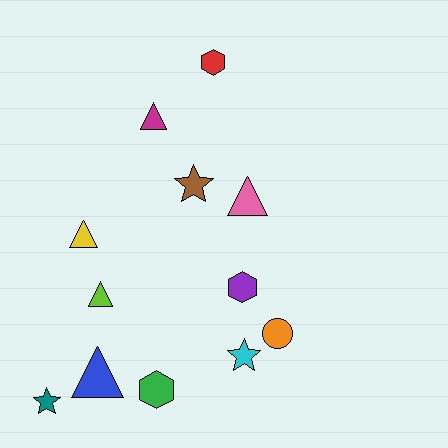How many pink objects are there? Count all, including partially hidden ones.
There is 1 pink object.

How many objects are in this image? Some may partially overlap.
There are 12 objects.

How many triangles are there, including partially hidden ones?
There are 5 triangles.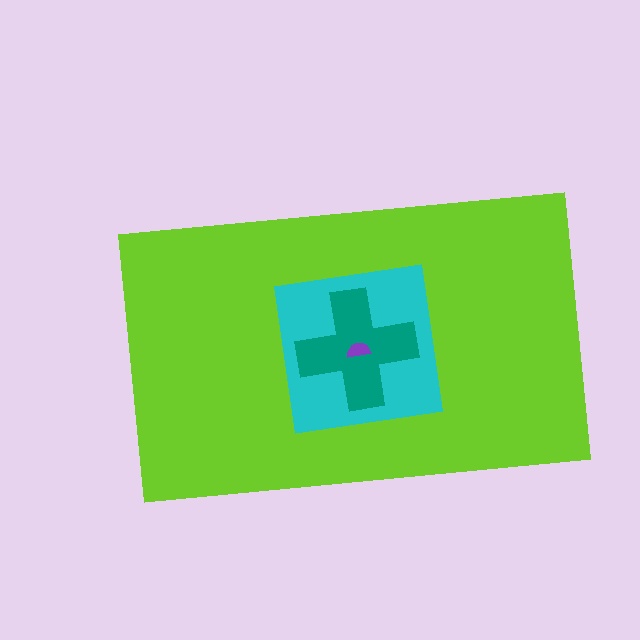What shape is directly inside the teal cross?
The purple semicircle.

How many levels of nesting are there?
4.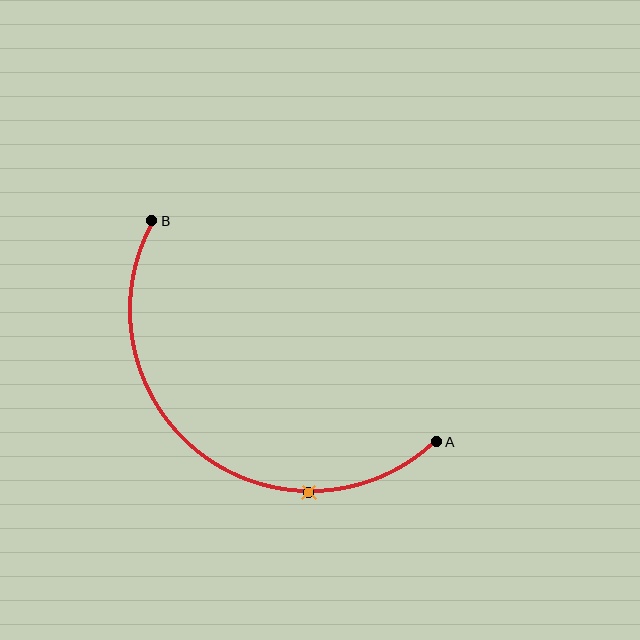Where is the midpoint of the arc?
The arc midpoint is the point on the curve farthest from the straight line joining A and B. It sits below and to the left of that line.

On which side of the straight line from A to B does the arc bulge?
The arc bulges below and to the left of the straight line connecting A and B.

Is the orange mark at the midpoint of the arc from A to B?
No. The orange mark lies on the arc but is closer to endpoint A. The arc midpoint would be at the point on the curve equidistant along the arc from both A and B.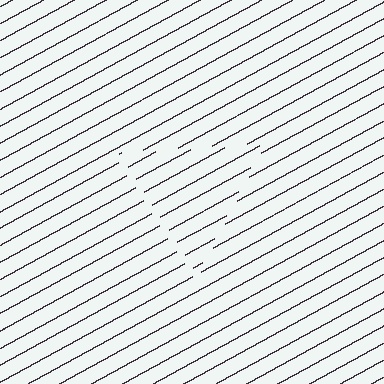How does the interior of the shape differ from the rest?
The interior of the shape contains the same grating, shifted by half a period — the contour is defined by the phase discontinuity where line-ends from the inner and outer gratings abut.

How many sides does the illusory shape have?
3 sides — the line-ends trace a triangle.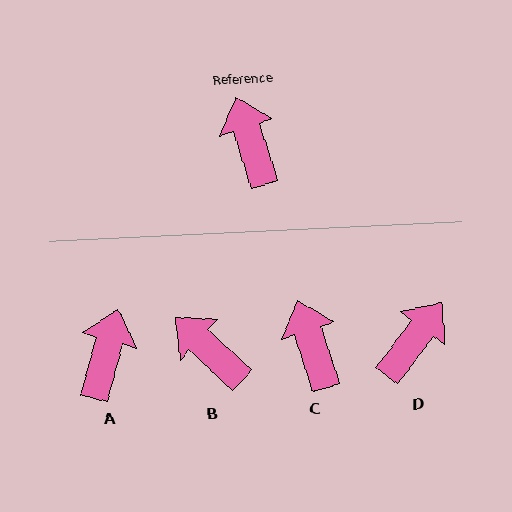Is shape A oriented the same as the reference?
No, it is off by about 33 degrees.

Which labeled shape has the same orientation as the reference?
C.